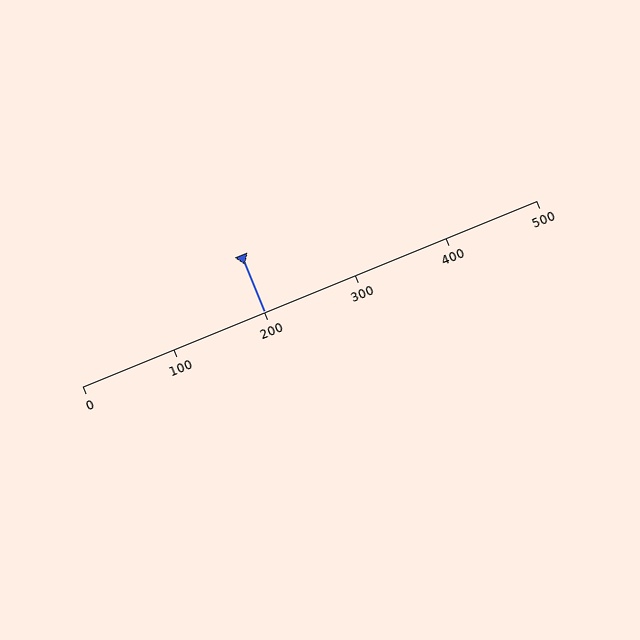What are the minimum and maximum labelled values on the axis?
The axis runs from 0 to 500.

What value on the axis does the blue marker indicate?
The marker indicates approximately 200.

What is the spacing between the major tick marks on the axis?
The major ticks are spaced 100 apart.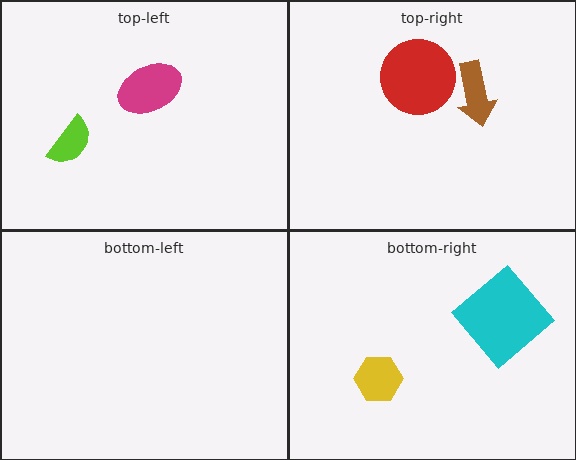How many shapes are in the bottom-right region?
2.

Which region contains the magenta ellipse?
The top-left region.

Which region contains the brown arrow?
The top-right region.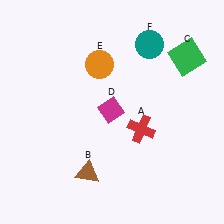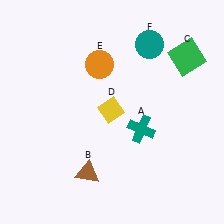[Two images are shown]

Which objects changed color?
A changed from red to teal. D changed from magenta to yellow.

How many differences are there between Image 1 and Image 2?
There are 2 differences between the two images.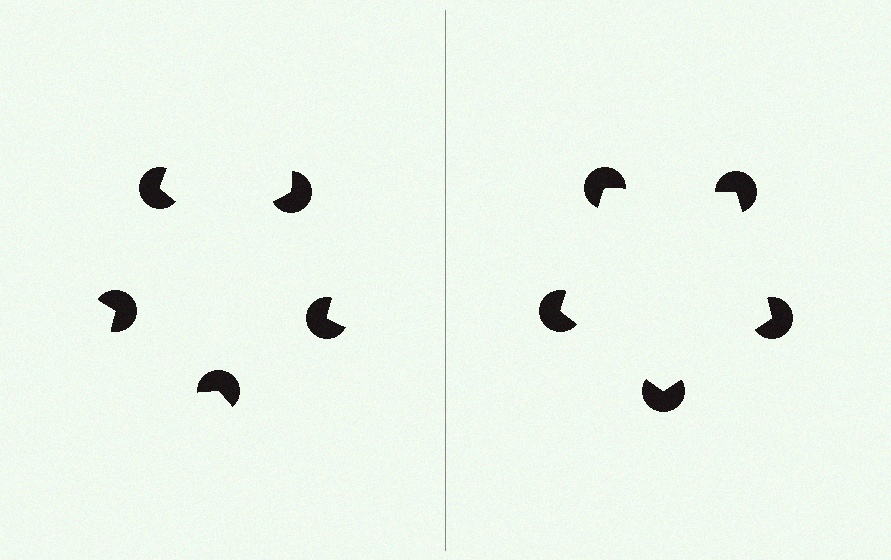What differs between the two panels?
The pac-man discs are positioned identically on both sides; only the wedge orientations differ. On the right they align to a pentagon; on the left they are misaligned.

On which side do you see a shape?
An illusory pentagon appears on the right side. On the left side the wedge cuts are rotated, so no coherent shape forms.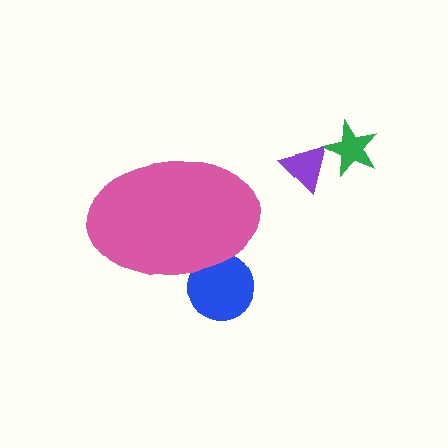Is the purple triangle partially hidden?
No, the purple triangle is fully visible.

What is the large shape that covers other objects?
A pink ellipse.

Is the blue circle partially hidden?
Yes, the blue circle is partially hidden behind the pink ellipse.